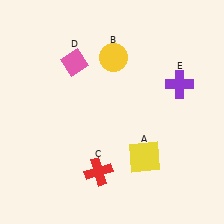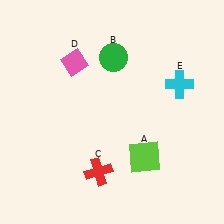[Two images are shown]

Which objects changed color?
A changed from yellow to lime. B changed from yellow to green. E changed from purple to cyan.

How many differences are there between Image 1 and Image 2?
There are 3 differences between the two images.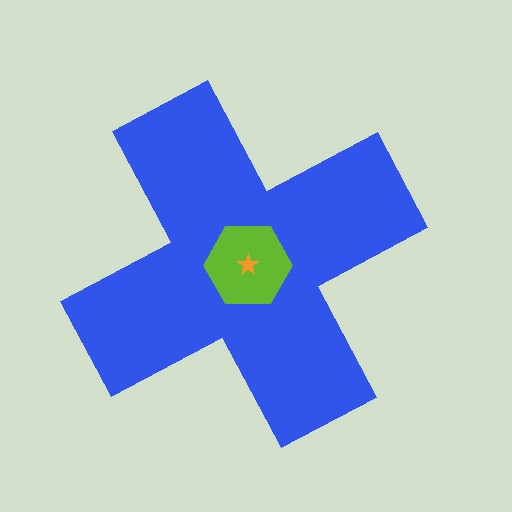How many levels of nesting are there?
3.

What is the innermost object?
The orange star.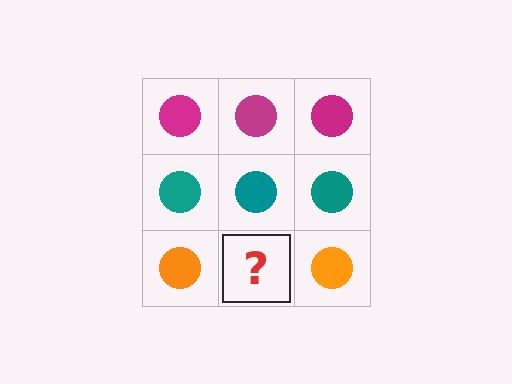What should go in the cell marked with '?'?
The missing cell should contain an orange circle.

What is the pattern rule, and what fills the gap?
The rule is that each row has a consistent color. The gap should be filled with an orange circle.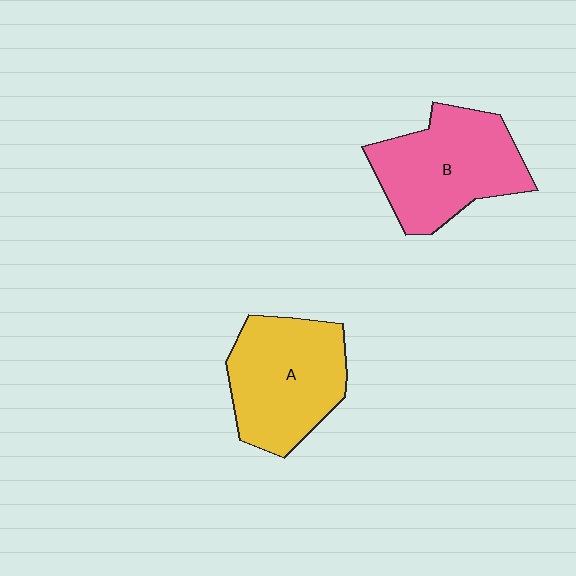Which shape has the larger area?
Shape B (pink).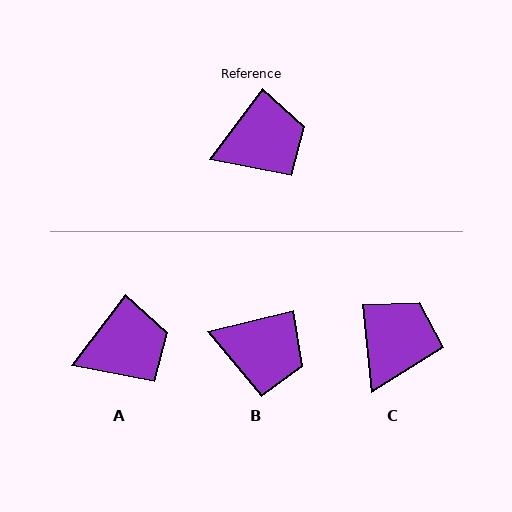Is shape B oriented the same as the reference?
No, it is off by about 39 degrees.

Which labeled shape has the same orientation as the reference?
A.